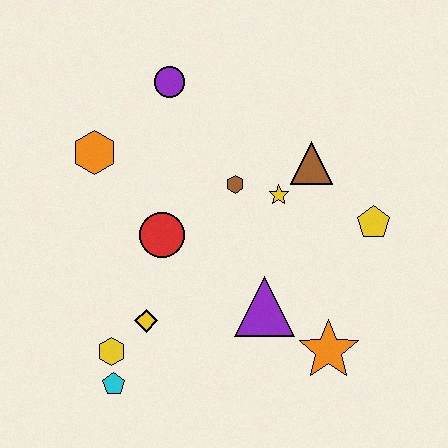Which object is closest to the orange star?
The purple triangle is closest to the orange star.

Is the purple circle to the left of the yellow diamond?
No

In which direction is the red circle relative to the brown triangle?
The red circle is to the left of the brown triangle.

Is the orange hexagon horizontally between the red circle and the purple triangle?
No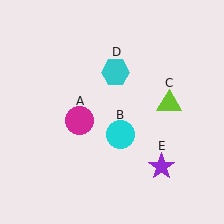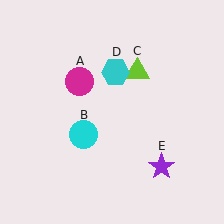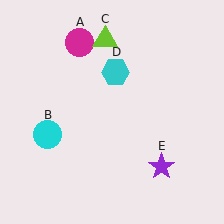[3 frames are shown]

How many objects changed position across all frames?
3 objects changed position: magenta circle (object A), cyan circle (object B), lime triangle (object C).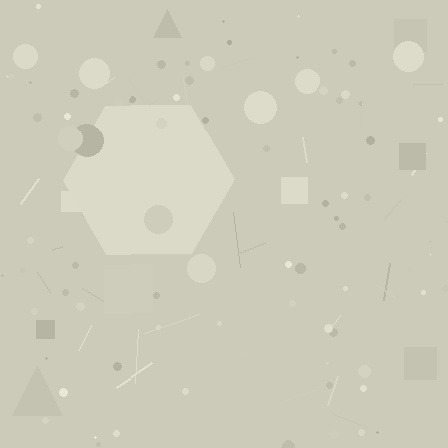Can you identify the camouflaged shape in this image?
The camouflaged shape is a hexagon.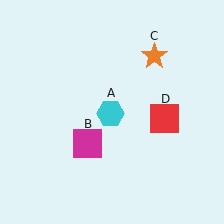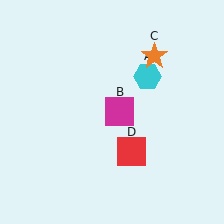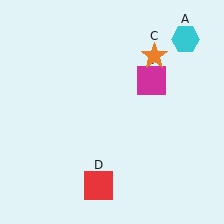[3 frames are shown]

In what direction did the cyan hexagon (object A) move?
The cyan hexagon (object A) moved up and to the right.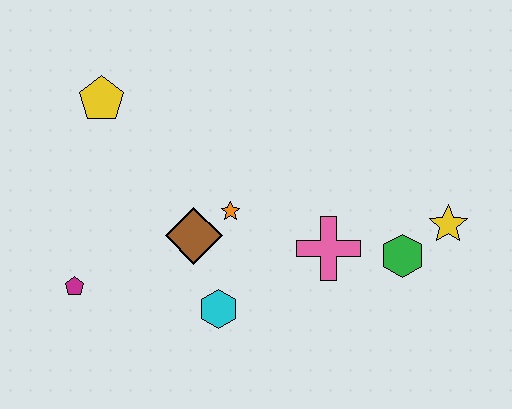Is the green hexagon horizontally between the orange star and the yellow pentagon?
No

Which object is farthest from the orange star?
The yellow star is farthest from the orange star.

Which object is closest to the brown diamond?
The orange star is closest to the brown diamond.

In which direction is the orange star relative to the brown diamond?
The orange star is to the right of the brown diamond.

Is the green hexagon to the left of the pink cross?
No